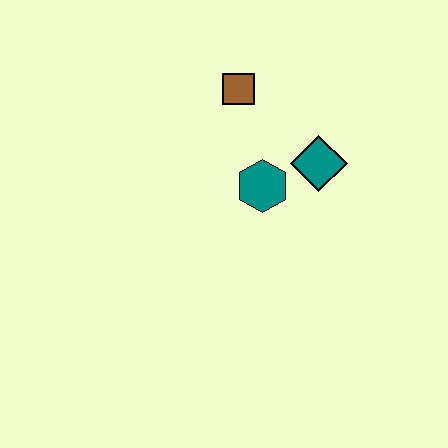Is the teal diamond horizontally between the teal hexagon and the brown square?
No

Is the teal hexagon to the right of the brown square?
Yes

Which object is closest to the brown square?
The teal hexagon is closest to the brown square.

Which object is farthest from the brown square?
The teal diamond is farthest from the brown square.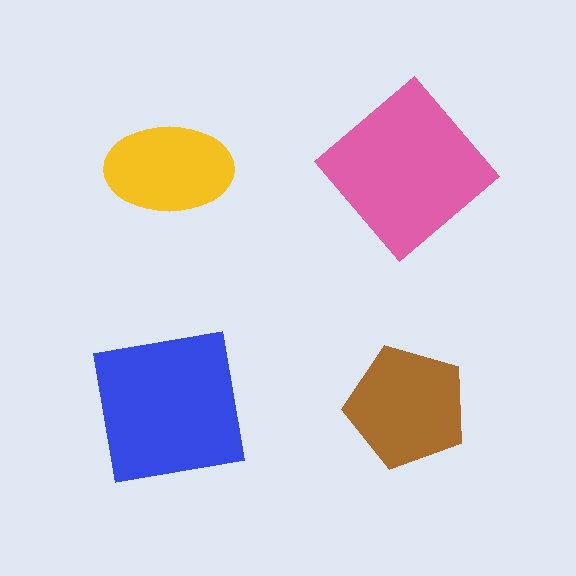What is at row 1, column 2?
A pink diamond.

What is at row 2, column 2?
A brown pentagon.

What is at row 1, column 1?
A yellow ellipse.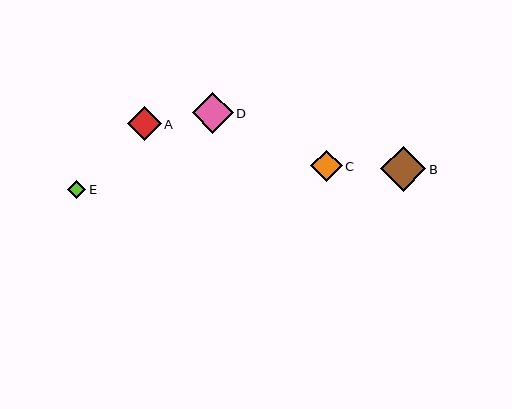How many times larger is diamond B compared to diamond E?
Diamond B is approximately 2.5 times the size of diamond E.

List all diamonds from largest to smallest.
From largest to smallest: B, D, A, C, E.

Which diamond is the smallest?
Diamond E is the smallest with a size of approximately 18 pixels.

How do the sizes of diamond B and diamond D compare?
Diamond B and diamond D are approximately the same size.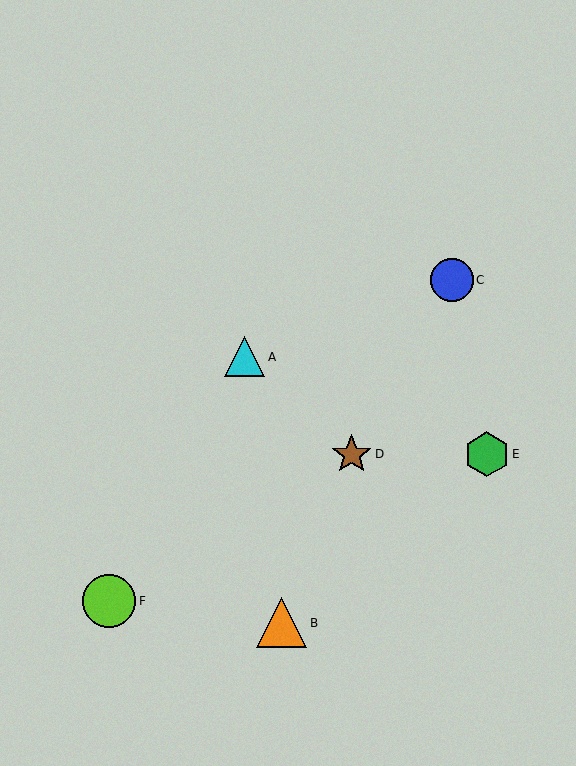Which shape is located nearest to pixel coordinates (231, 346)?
The cyan triangle (labeled A) at (245, 357) is nearest to that location.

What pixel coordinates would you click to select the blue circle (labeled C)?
Click at (452, 280) to select the blue circle C.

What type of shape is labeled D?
Shape D is a brown star.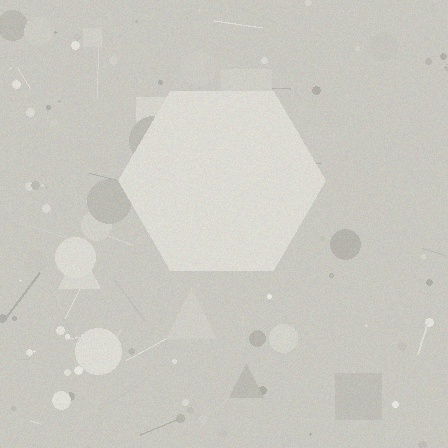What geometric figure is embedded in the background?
A hexagon is embedded in the background.